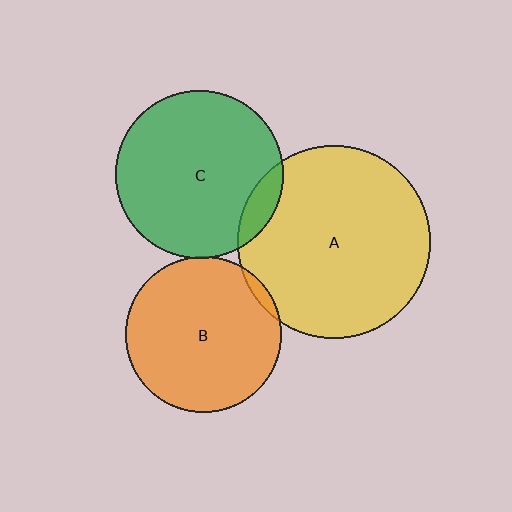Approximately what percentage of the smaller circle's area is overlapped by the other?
Approximately 5%.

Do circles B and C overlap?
Yes.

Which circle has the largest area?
Circle A (yellow).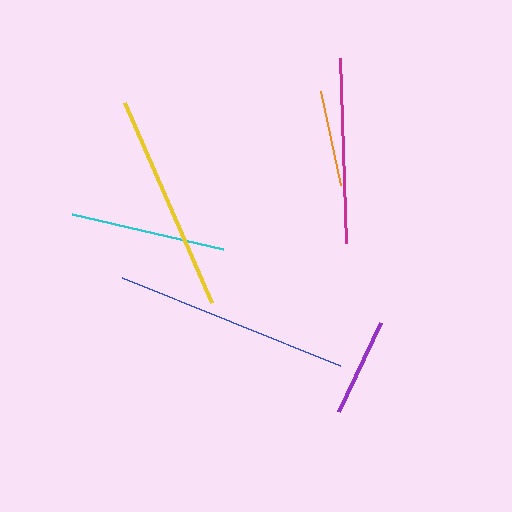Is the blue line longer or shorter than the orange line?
The blue line is longer than the orange line.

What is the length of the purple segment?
The purple segment is approximately 98 pixels long.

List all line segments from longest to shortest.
From longest to shortest: blue, yellow, magenta, cyan, purple, orange.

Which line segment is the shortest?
The orange line is the shortest at approximately 96 pixels.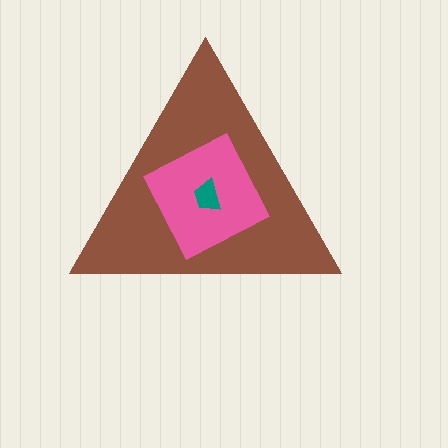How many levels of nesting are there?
3.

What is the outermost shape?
The brown triangle.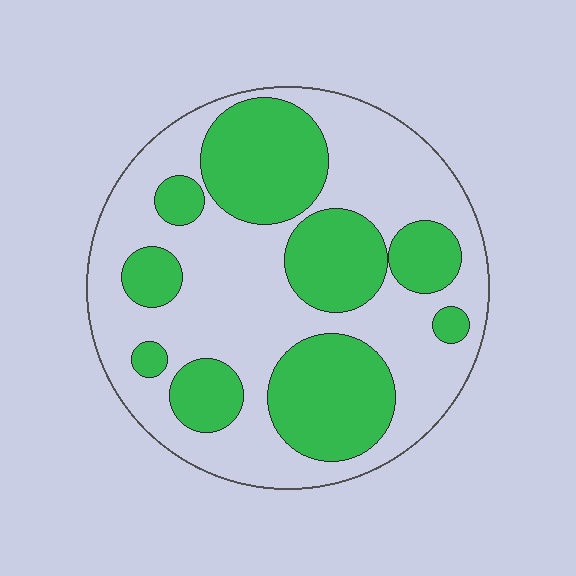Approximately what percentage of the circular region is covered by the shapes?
Approximately 40%.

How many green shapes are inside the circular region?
9.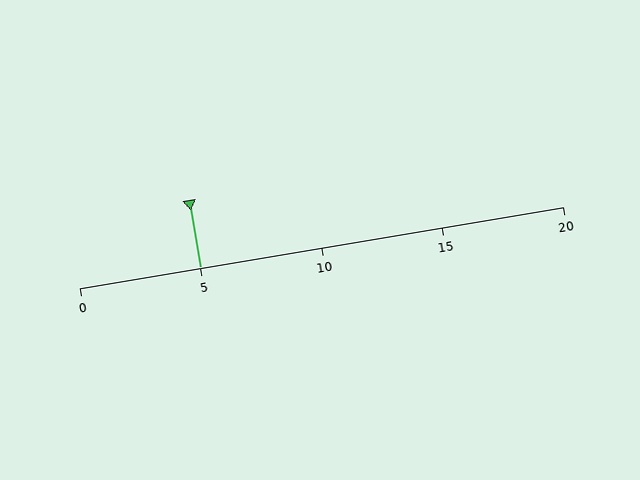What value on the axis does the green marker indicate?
The marker indicates approximately 5.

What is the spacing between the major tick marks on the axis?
The major ticks are spaced 5 apart.